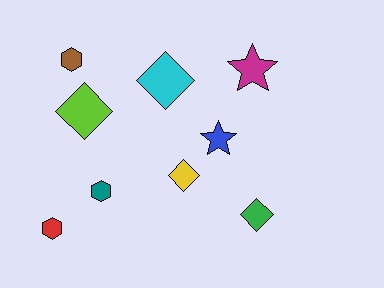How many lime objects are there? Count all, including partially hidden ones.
There is 1 lime object.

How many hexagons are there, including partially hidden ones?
There are 3 hexagons.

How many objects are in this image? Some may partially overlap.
There are 9 objects.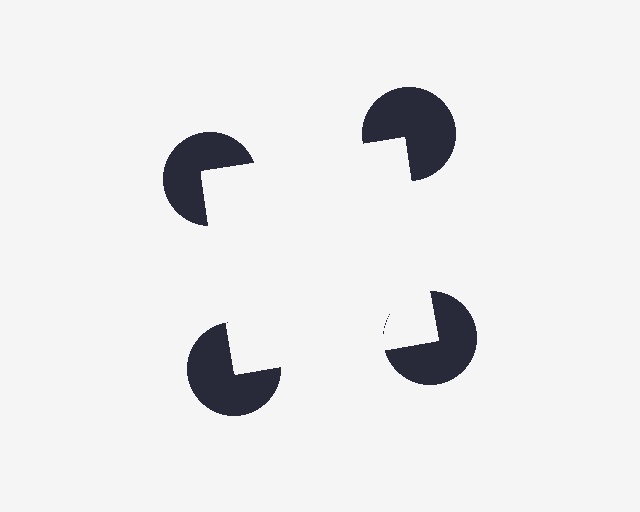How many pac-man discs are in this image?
There are 4 — one at each vertex of the illusory square.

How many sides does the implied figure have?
4 sides.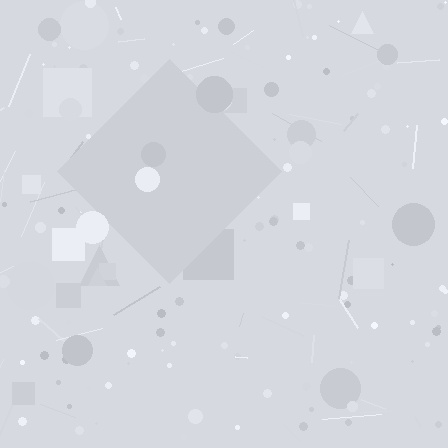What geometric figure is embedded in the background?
A diamond is embedded in the background.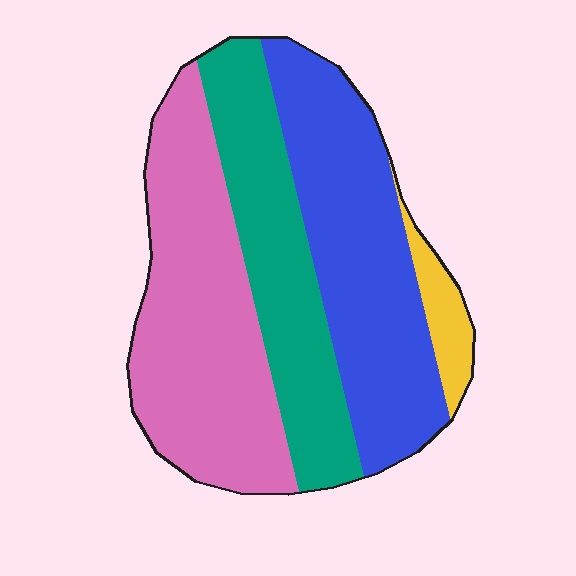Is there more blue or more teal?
Blue.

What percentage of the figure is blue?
Blue covers about 35% of the figure.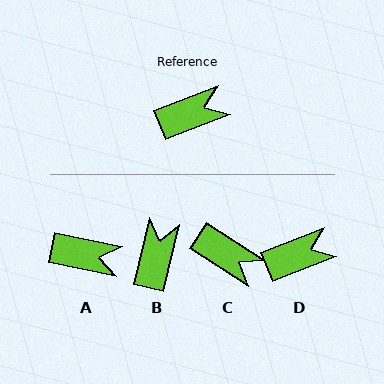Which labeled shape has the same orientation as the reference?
D.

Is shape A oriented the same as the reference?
No, it is off by about 34 degrees.